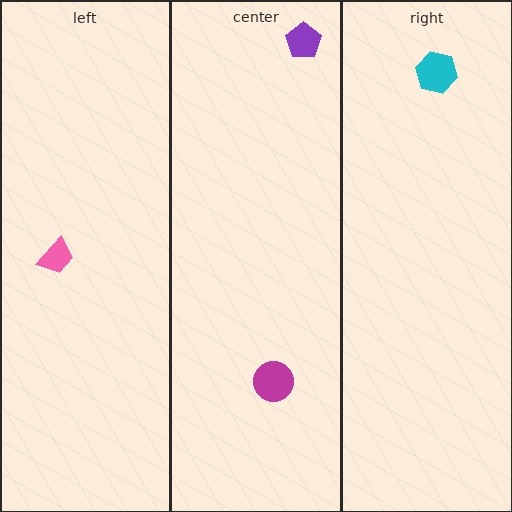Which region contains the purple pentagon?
The center region.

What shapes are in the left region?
The pink trapezoid.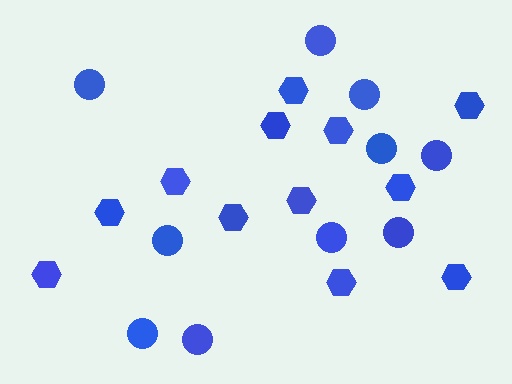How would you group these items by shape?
There are 2 groups: one group of circles (10) and one group of hexagons (12).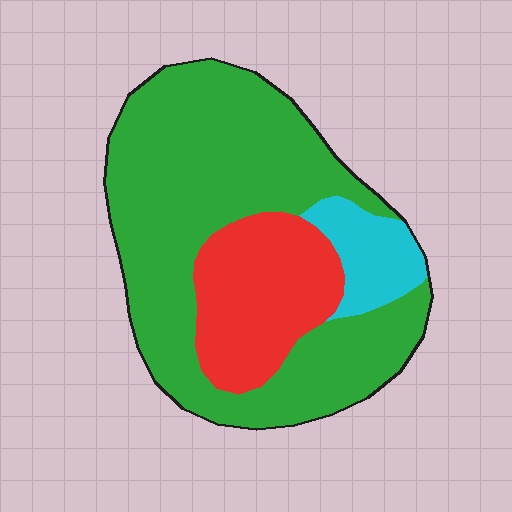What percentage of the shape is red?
Red covers roughly 25% of the shape.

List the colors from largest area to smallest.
From largest to smallest: green, red, cyan.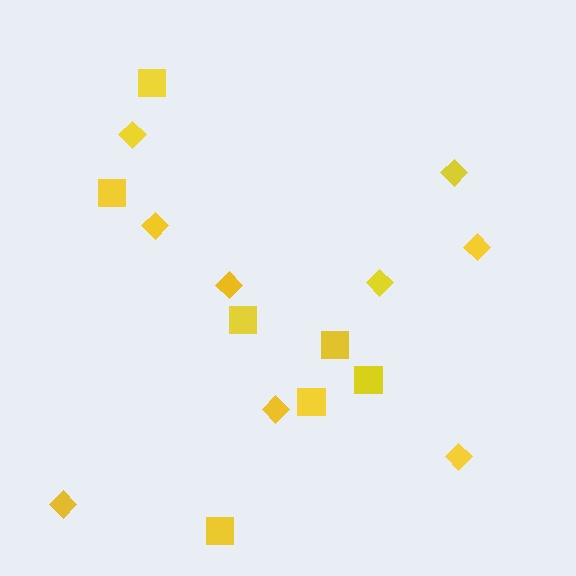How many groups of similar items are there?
There are 2 groups: one group of squares (7) and one group of diamonds (9).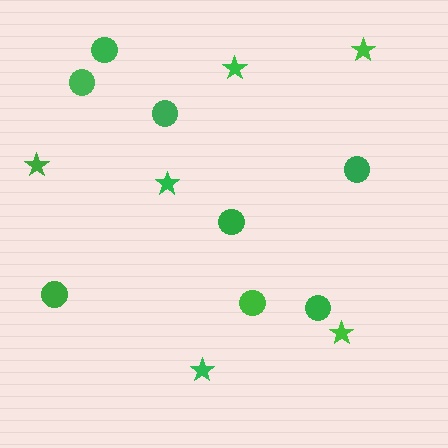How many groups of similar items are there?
There are 2 groups: one group of stars (6) and one group of circles (8).